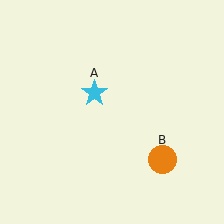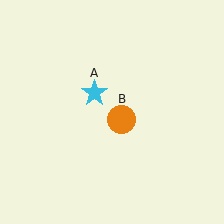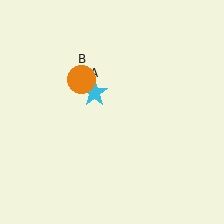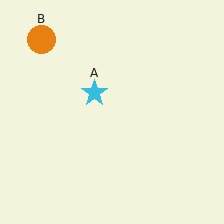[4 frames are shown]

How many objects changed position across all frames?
1 object changed position: orange circle (object B).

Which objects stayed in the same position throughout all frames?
Cyan star (object A) remained stationary.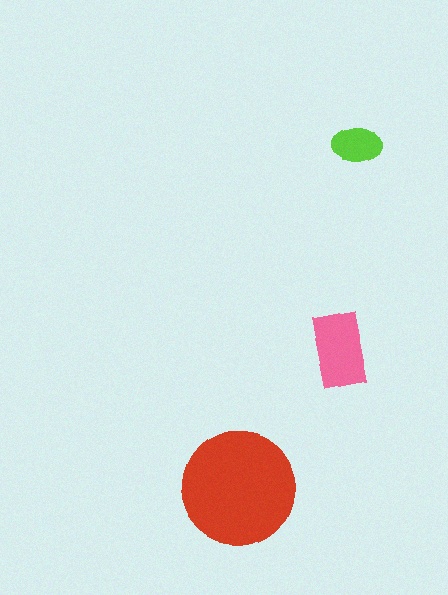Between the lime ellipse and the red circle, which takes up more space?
The red circle.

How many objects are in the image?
There are 3 objects in the image.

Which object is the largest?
The red circle.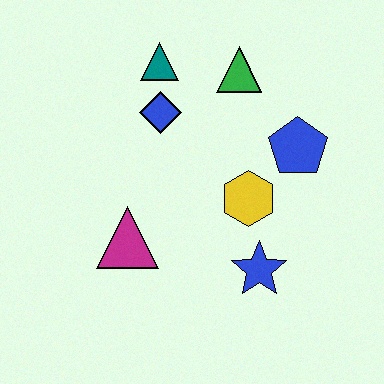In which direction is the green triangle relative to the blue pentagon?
The green triangle is above the blue pentagon.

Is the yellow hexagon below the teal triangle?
Yes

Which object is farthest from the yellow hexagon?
The teal triangle is farthest from the yellow hexagon.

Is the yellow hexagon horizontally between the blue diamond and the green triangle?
No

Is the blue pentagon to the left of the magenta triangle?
No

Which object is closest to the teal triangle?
The blue diamond is closest to the teal triangle.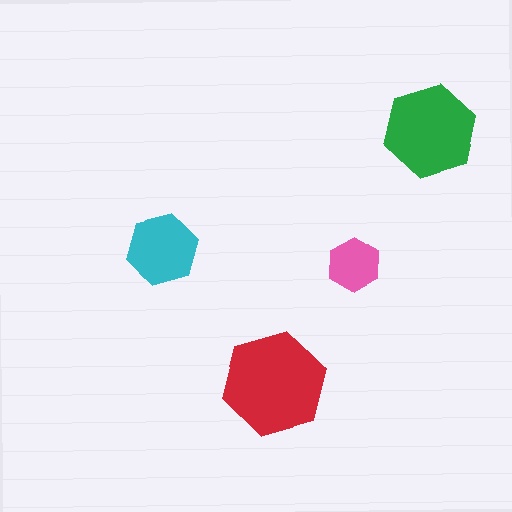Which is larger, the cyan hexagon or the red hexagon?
The red one.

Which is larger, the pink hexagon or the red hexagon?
The red one.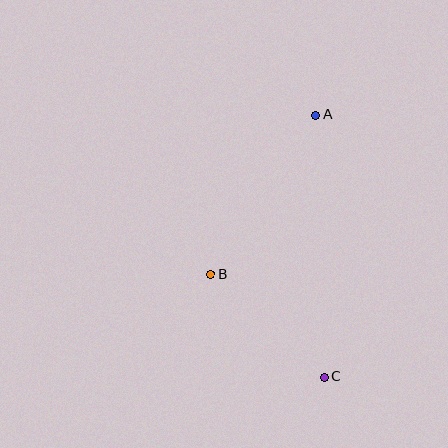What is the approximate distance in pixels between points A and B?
The distance between A and B is approximately 191 pixels.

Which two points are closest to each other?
Points B and C are closest to each other.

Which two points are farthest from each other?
Points A and C are farthest from each other.